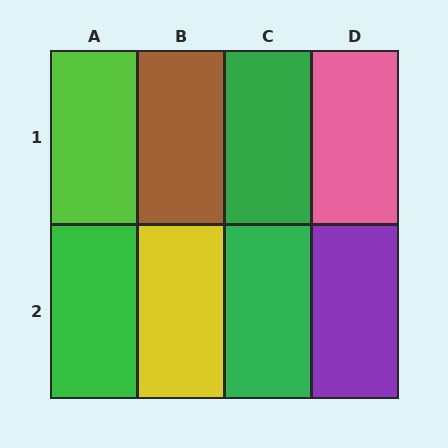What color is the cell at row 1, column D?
Pink.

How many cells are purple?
1 cell is purple.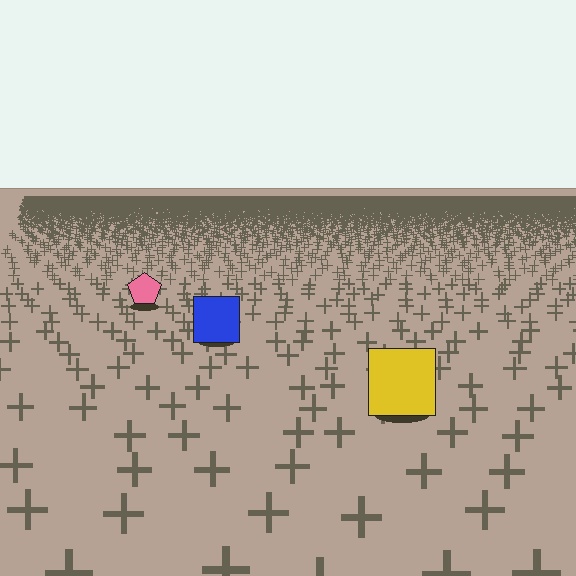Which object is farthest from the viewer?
The pink pentagon is farthest from the viewer. It appears smaller and the ground texture around it is denser.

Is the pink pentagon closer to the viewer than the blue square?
No. The blue square is closer — you can tell from the texture gradient: the ground texture is coarser near it.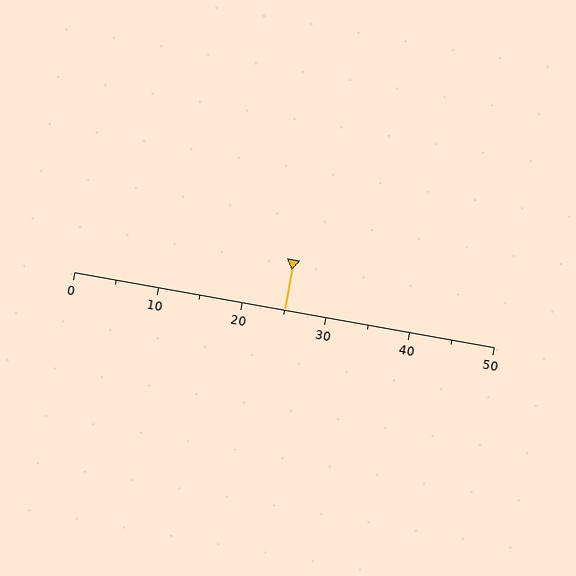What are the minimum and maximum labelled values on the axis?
The axis runs from 0 to 50.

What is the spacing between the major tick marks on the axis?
The major ticks are spaced 10 apart.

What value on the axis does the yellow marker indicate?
The marker indicates approximately 25.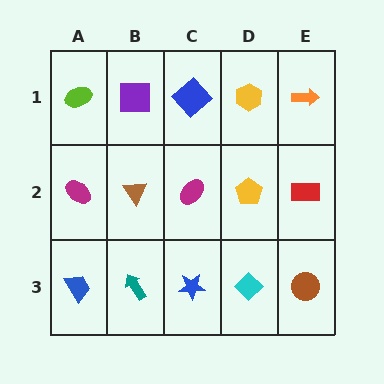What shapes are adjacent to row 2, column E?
An orange arrow (row 1, column E), a brown circle (row 3, column E), a yellow pentagon (row 2, column D).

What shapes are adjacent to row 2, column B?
A purple square (row 1, column B), a teal arrow (row 3, column B), a magenta ellipse (row 2, column A), a magenta ellipse (row 2, column C).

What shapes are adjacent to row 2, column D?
A yellow hexagon (row 1, column D), a cyan diamond (row 3, column D), a magenta ellipse (row 2, column C), a red rectangle (row 2, column E).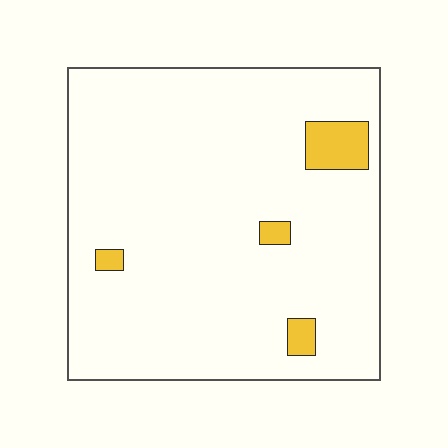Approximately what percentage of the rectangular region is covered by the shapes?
Approximately 5%.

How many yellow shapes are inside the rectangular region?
4.